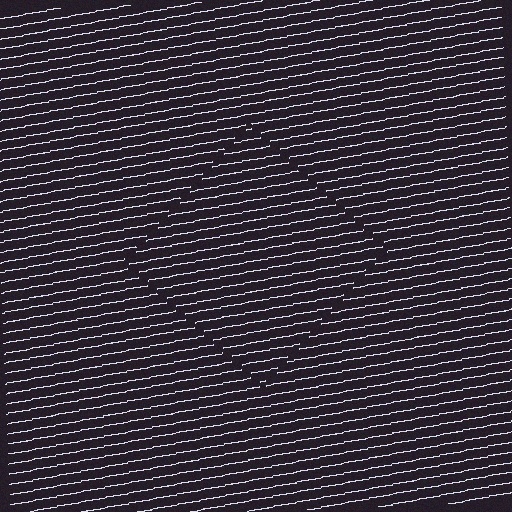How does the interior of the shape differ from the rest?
The interior of the shape contains the same grating, shifted by half a period — the contour is defined by the phase discontinuity where line-ends from the inner and outer gratings abut.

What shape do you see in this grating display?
An illusory square. The interior of the shape contains the same grating, shifted by half a period — the contour is defined by the phase discontinuity where line-ends from the inner and outer gratings abut.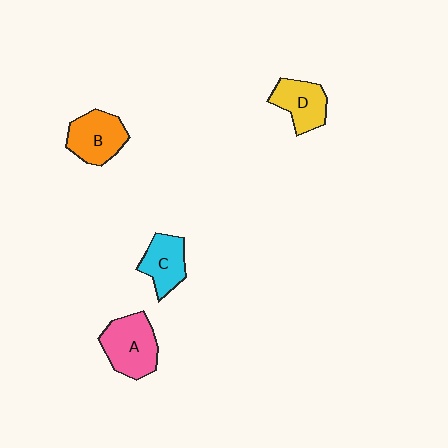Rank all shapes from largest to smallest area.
From largest to smallest: A (pink), B (orange), D (yellow), C (cyan).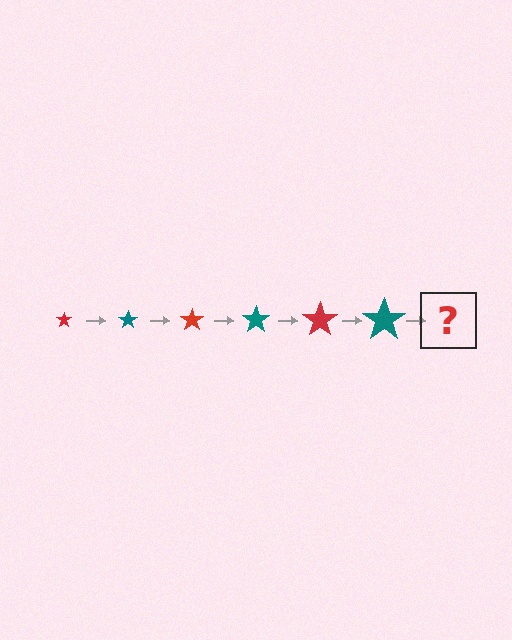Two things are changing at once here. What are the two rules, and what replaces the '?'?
The two rules are that the star grows larger each step and the color cycles through red and teal. The '?' should be a red star, larger than the previous one.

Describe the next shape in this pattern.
It should be a red star, larger than the previous one.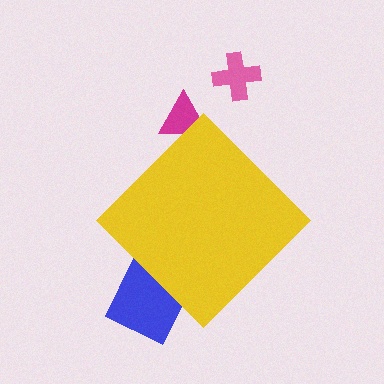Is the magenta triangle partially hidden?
Yes, the magenta triangle is partially hidden behind the yellow diamond.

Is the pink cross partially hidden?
No, the pink cross is fully visible.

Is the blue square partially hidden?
Yes, the blue square is partially hidden behind the yellow diamond.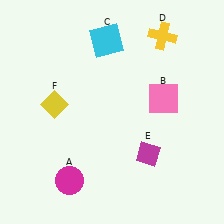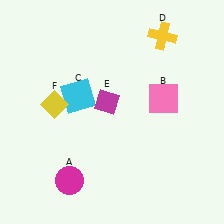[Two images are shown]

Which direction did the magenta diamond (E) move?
The magenta diamond (E) moved up.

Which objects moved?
The objects that moved are: the cyan square (C), the magenta diamond (E).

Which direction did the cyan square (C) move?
The cyan square (C) moved down.